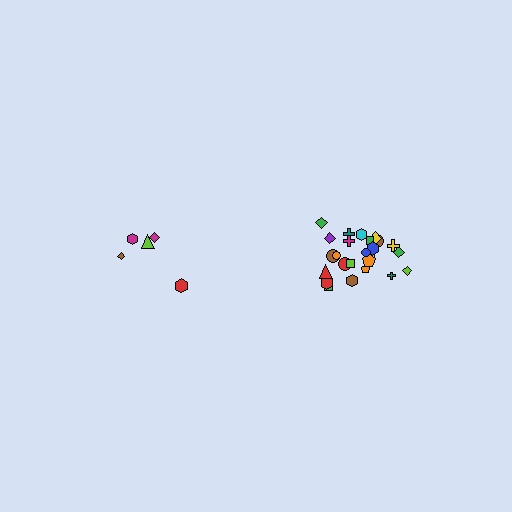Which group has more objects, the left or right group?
The right group.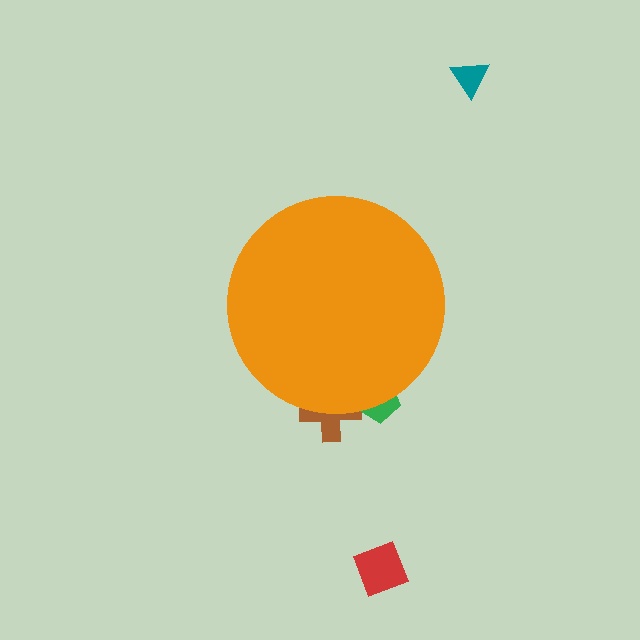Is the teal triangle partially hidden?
No, the teal triangle is fully visible.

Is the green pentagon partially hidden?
Yes, the green pentagon is partially hidden behind the orange circle.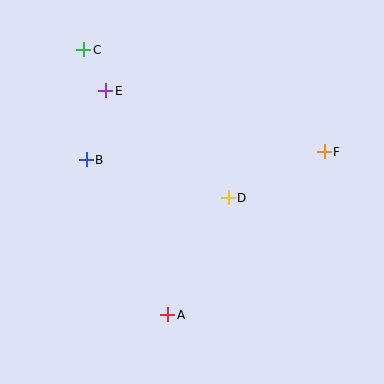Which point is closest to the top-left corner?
Point C is closest to the top-left corner.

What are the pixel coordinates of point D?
Point D is at (228, 198).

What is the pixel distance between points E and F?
The distance between E and F is 227 pixels.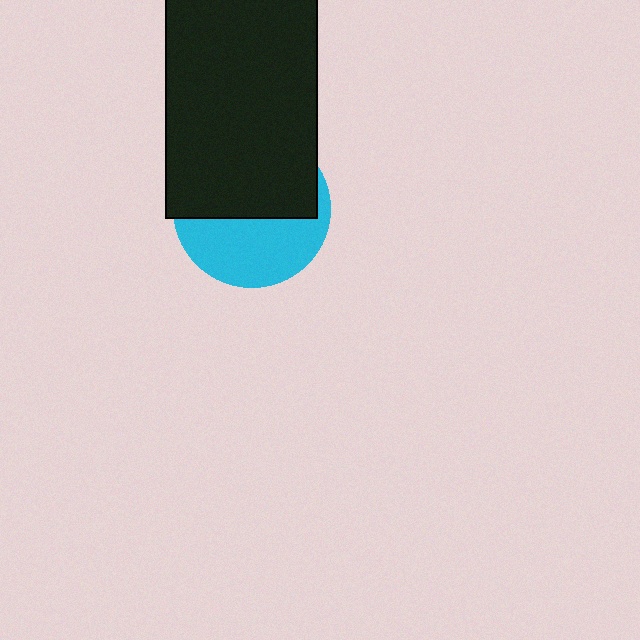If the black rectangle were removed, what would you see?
You would see the complete cyan circle.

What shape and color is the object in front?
The object in front is a black rectangle.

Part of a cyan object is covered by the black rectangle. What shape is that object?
It is a circle.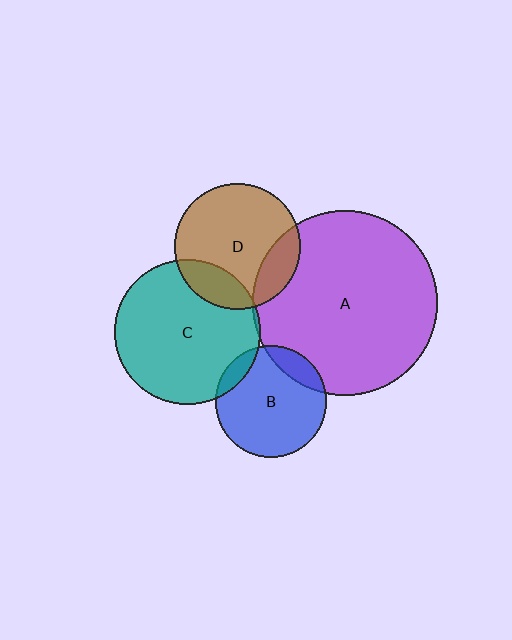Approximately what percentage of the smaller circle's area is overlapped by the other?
Approximately 10%.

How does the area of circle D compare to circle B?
Approximately 1.3 times.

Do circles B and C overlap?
Yes.